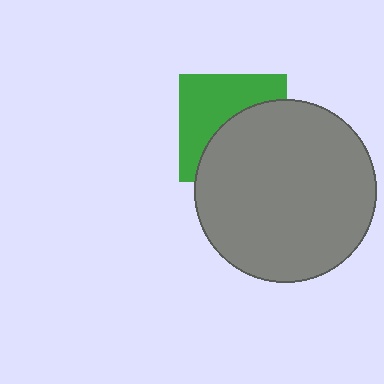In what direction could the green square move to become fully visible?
The green square could move toward the upper-left. That would shift it out from behind the gray circle entirely.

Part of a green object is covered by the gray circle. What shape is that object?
It is a square.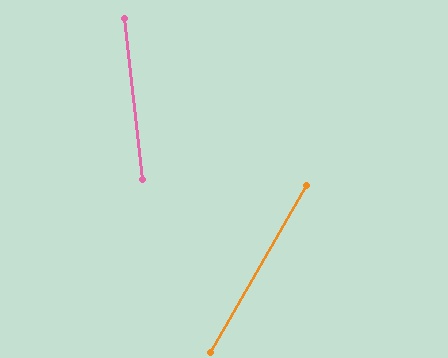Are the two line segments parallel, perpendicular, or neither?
Neither parallel nor perpendicular — they differ by about 36°.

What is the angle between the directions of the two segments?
Approximately 36 degrees.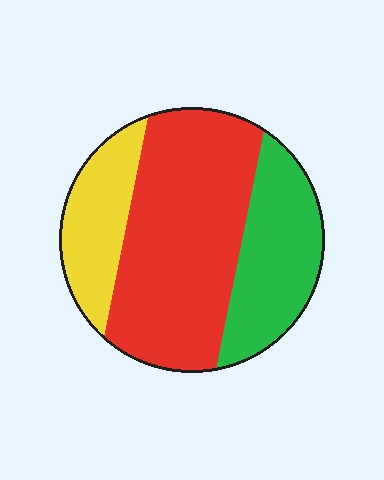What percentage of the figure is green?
Green takes up between a quarter and a half of the figure.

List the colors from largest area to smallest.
From largest to smallest: red, green, yellow.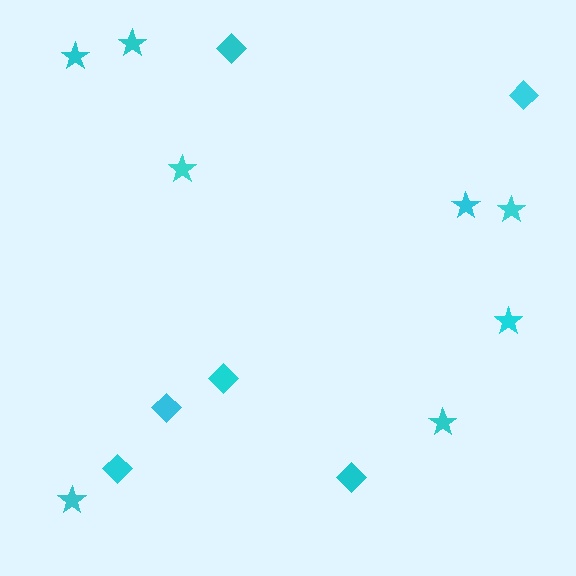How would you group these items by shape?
There are 2 groups: one group of stars (8) and one group of diamonds (6).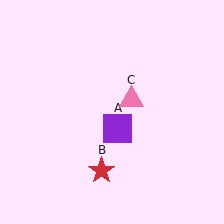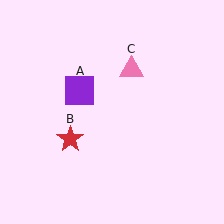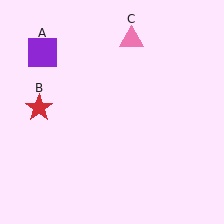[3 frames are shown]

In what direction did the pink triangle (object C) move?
The pink triangle (object C) moved up.